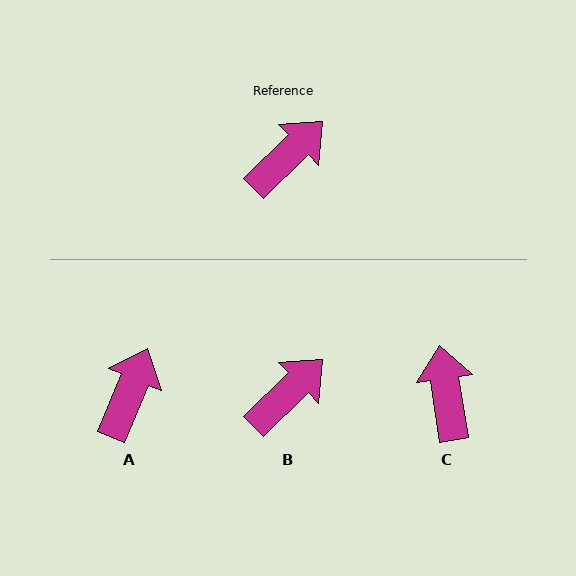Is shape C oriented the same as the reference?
No, it is off by about 54 degrees.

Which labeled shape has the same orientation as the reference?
B.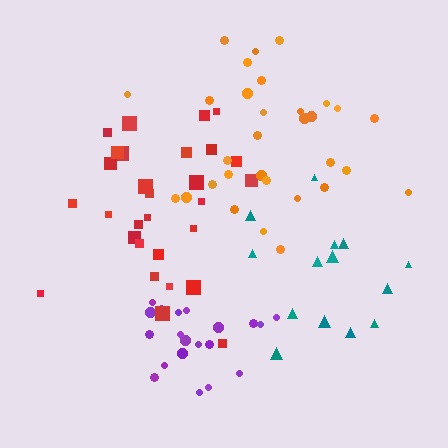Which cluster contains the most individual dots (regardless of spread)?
Orange (31).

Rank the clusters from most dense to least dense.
purple, red, orange, teal.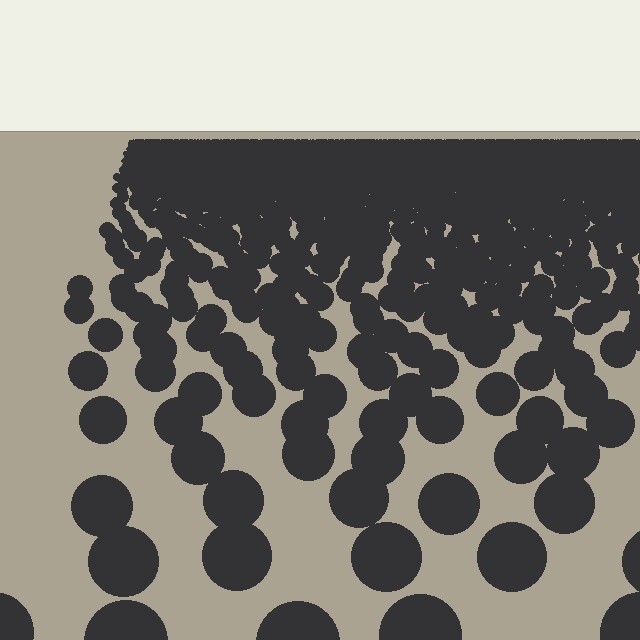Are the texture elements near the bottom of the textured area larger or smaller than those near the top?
Larger. Near the bottom, elements are closer to the viewer and appear at a bigger on-screen size.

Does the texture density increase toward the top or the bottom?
Density increases toward the top.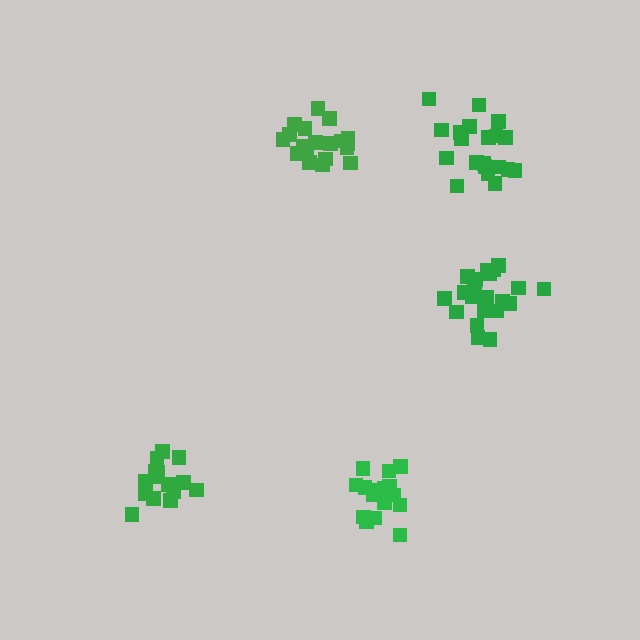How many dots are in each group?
Group 1: 20 dots, Group 2: 16 dots, Group 3: 20 dots, Group 4: 16 dots, Group 5: 21 dots (93 total).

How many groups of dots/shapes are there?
There are 5 groups.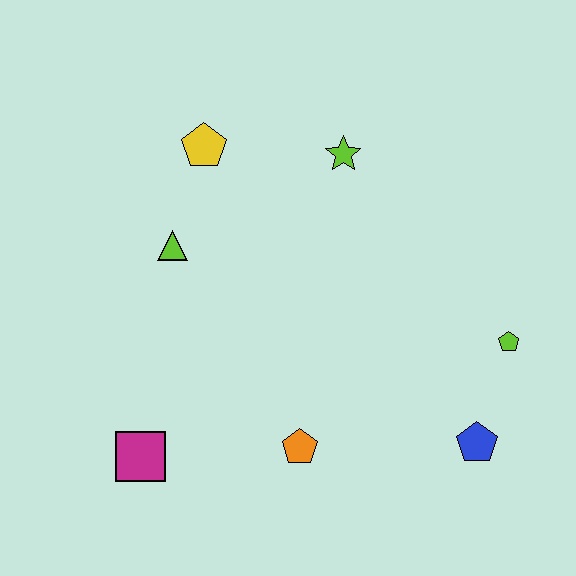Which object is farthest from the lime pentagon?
The magenta square is farthest from the lime pentagon.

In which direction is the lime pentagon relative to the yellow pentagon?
The lime pentagon is to the right of the yellow pentagon.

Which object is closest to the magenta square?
The orange pentagon is closest to the magenta square.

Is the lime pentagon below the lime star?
Yes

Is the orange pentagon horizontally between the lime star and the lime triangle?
Yes